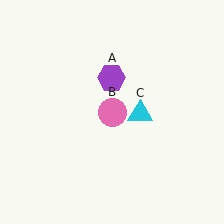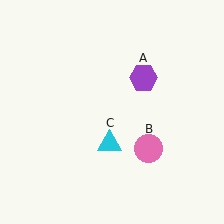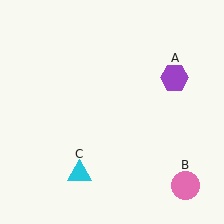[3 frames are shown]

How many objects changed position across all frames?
3 objects changed position: purple hexagon (object A), pink circle (object B), cyan triangle (object C).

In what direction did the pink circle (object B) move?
The pink circle (object B) moved down and to the right.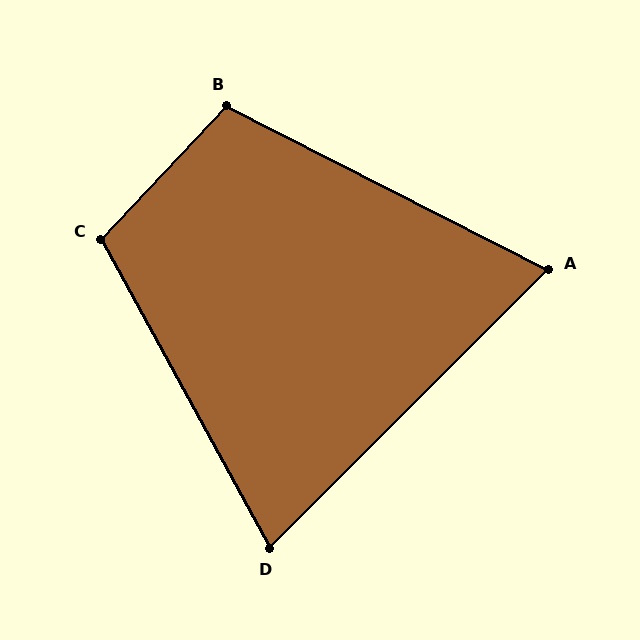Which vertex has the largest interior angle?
C, at approximately 108 degrees.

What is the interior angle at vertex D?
Approximately 74 degrees (acute).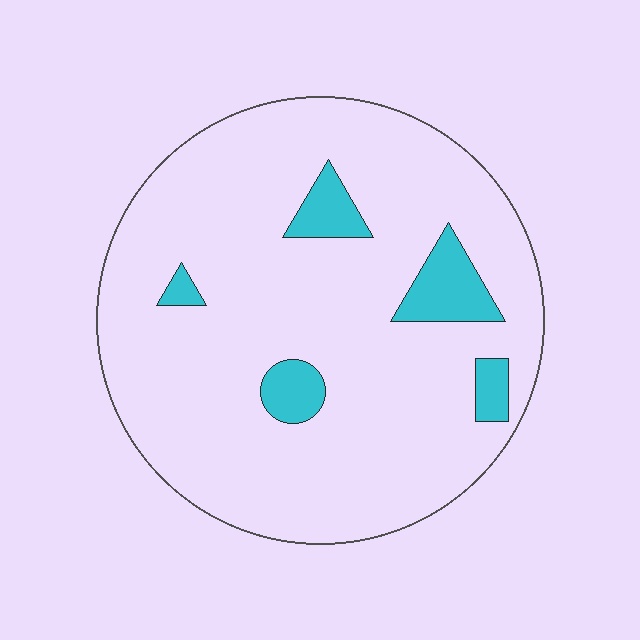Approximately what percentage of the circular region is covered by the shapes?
Approximately 10%.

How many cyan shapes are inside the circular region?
5.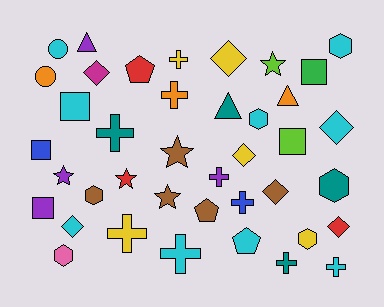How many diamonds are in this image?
There are 7 diamonds.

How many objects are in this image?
There are 40 objects.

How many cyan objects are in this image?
There are 9 cyan objects.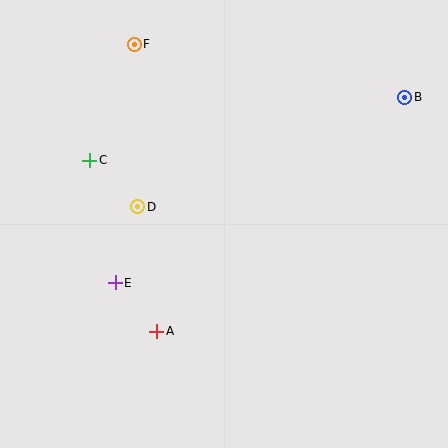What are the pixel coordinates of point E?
Point E is at (115, 283).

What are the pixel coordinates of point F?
Point F is at (134, 44).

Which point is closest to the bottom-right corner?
Point A is closest to the bottom-right corner.